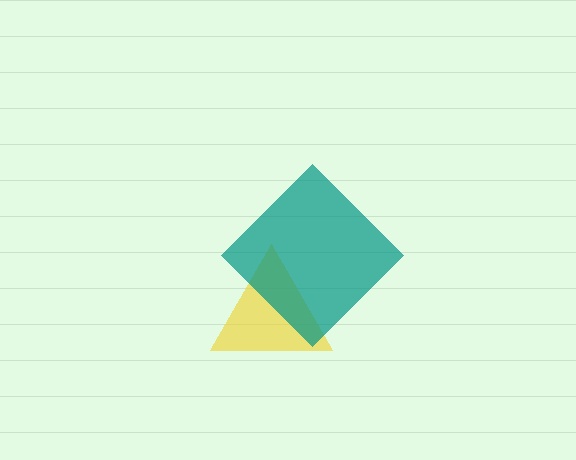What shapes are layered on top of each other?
The layered shapes are: a yellow triangle, a teal diamond.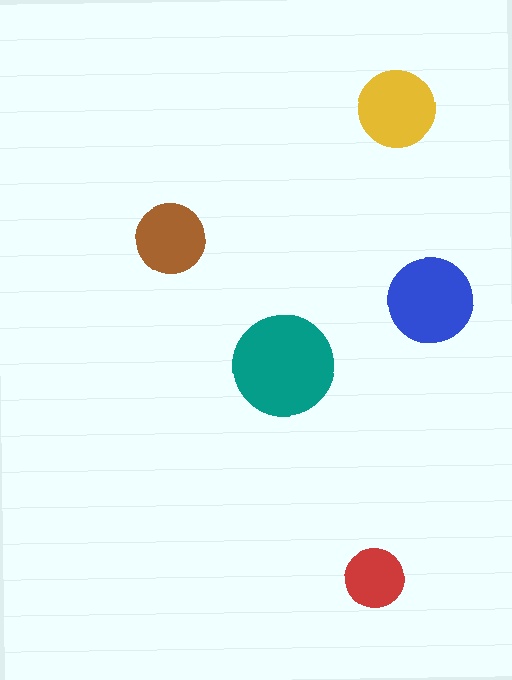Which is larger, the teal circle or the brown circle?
The teal one.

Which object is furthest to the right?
The blue circle is rightmost.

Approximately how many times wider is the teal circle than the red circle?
About 1.5 times wider.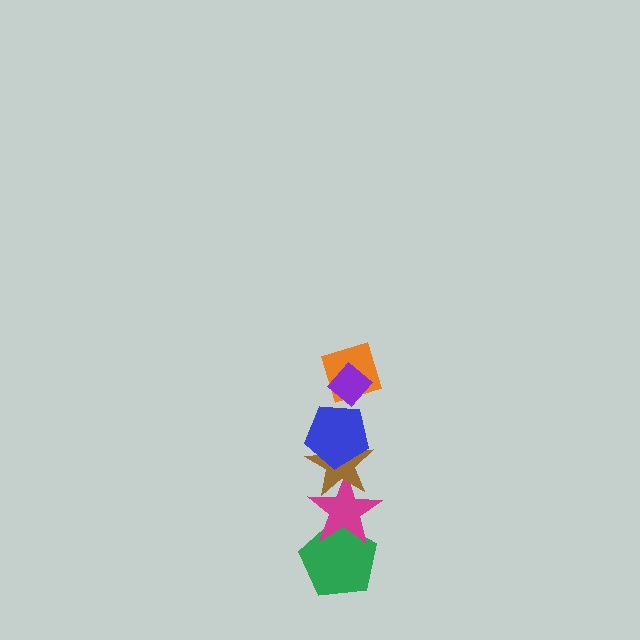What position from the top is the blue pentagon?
The blue pentagon is 3rd from the top.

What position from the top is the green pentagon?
The green pentagon is 6th from the top.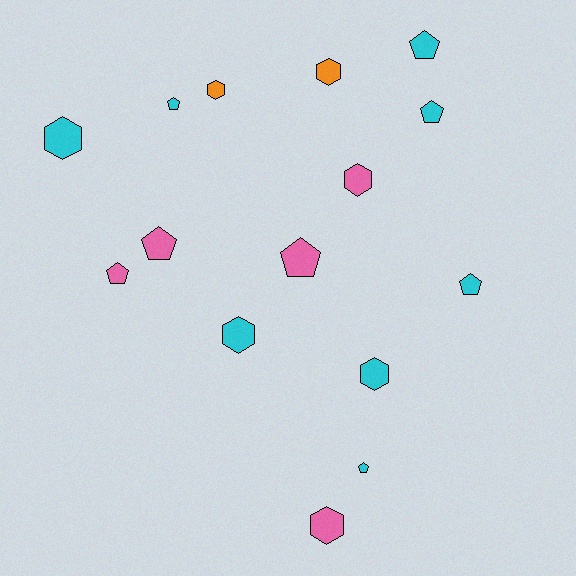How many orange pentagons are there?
There are no orange pentagons.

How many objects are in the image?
There are 15 objects.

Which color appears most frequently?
Cyan, with 8 objects.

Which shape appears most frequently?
Pentagon, with 8 objects.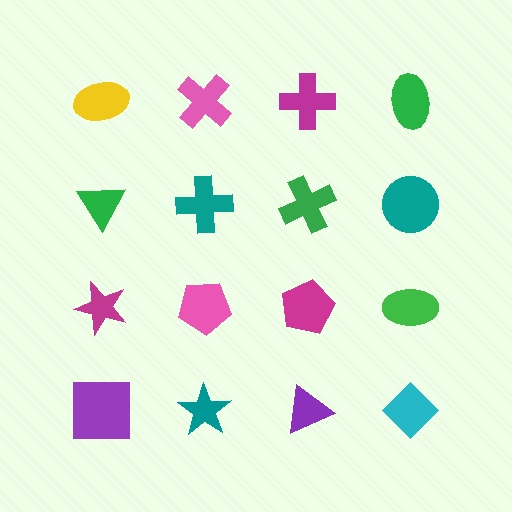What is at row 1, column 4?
A green ellipse.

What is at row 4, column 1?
A purple square.